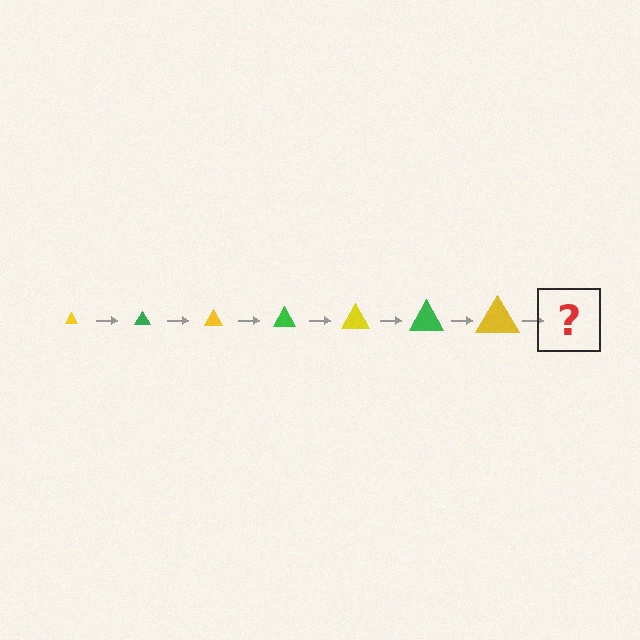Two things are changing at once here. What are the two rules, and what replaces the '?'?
The two rules are that the triangle grows larger each step and the color cycles through yellow and green. The '?' should be a green triangle, larger than the previous one.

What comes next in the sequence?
The next element should be a green triangle, larger than the previous one.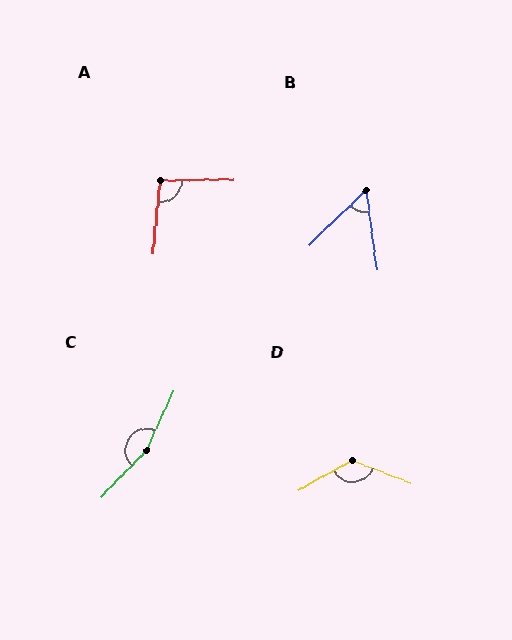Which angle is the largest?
C, at approximately 161 degrees.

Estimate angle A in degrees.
Approximately 97 degrees.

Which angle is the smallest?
B, at approximately 54 degrees.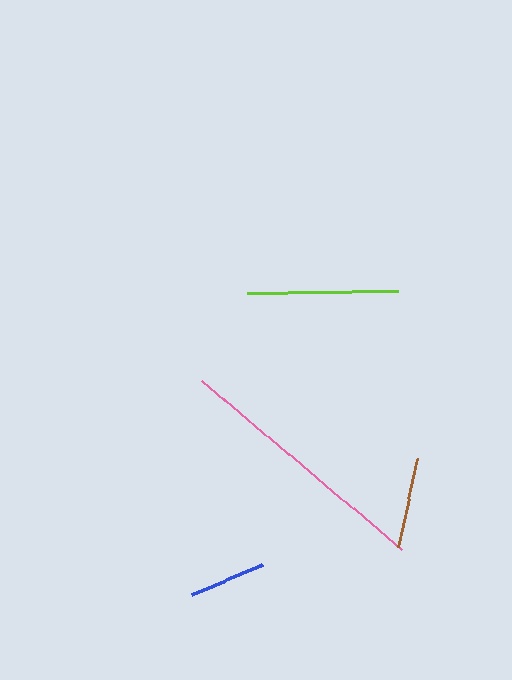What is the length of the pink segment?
The pink segment is approximately 262 pixels long.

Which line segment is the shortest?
The blue line is the shortest at approximately 77 pixels.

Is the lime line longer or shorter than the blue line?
The lime line is longer than the blue line.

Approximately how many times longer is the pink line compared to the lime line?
The pink line is approximately 1.7 times the length of the lime line.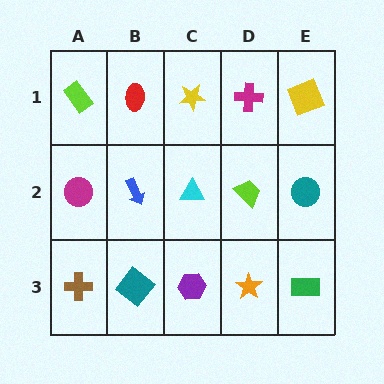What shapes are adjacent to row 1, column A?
A magenta circle (row 2, column A), a red ellipse (row 1, column B).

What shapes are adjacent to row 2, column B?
A red ellipse (row 1, column B), a teal diamond (row 3, column B), a magenta circle (row 2, column A), a cyan triangle (row 2, column C).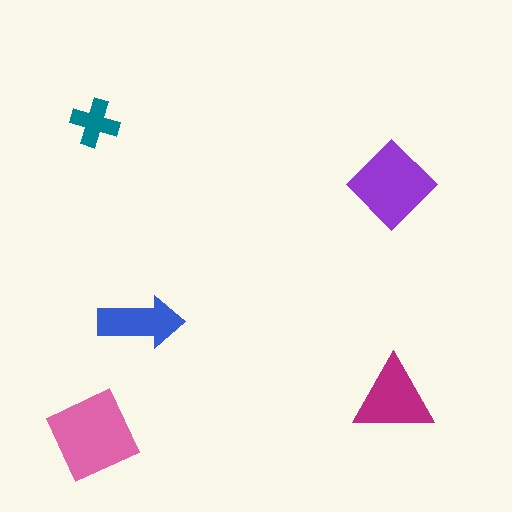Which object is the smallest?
The teal cross.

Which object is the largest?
The pink square.